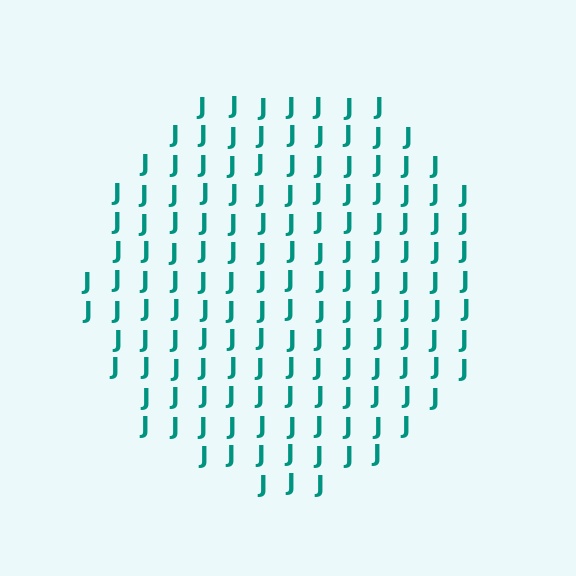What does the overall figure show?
The overall figure shows a circle.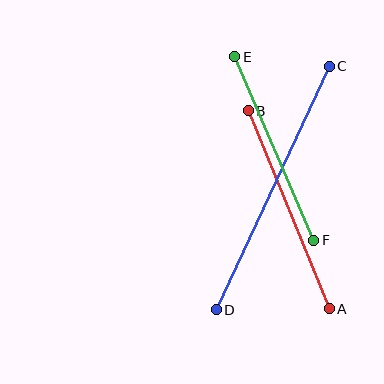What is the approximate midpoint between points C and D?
The midpoint is at approximately (273, 188) pixels.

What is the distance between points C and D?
The distance is approximately 268 pixels.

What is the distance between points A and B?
The distance is approximately 214 pixels.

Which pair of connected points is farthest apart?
Points C and D are farthest apart.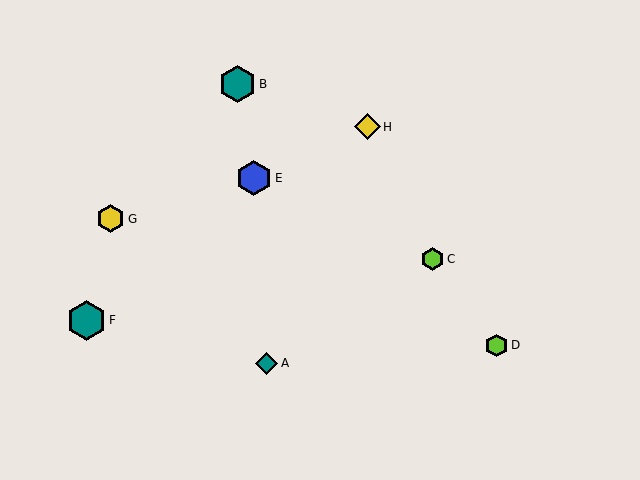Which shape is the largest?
The teal hexagon (labeled F) is the largest.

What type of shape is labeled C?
Shape C is a lime hexagon.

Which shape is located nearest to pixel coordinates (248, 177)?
The blue hexagon (labeled E) at (254, 178) is nearest to that location.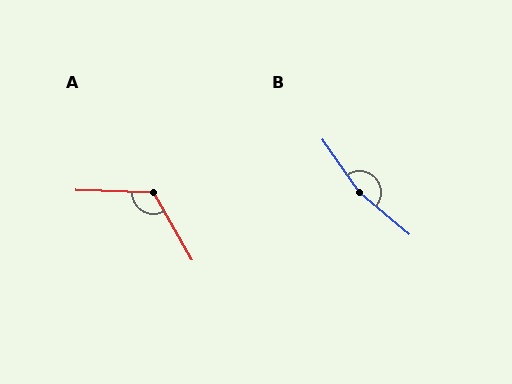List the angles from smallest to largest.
A (122°), B (165°).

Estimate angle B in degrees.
Approximately 165 degrees.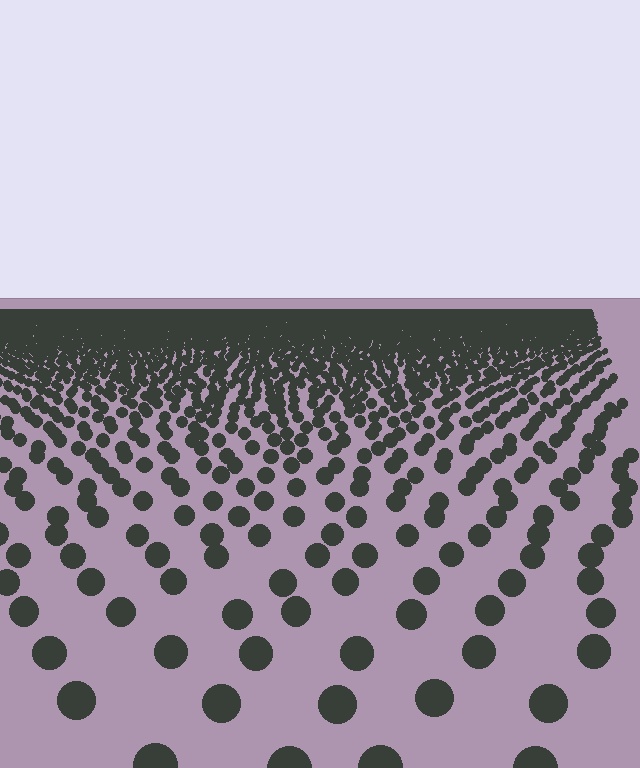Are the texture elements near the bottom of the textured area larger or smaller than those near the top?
Larger. Near the bottom, elements are closer to the viewer and appear at a bigger on-screen size.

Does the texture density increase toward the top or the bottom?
Density increases toward the top.